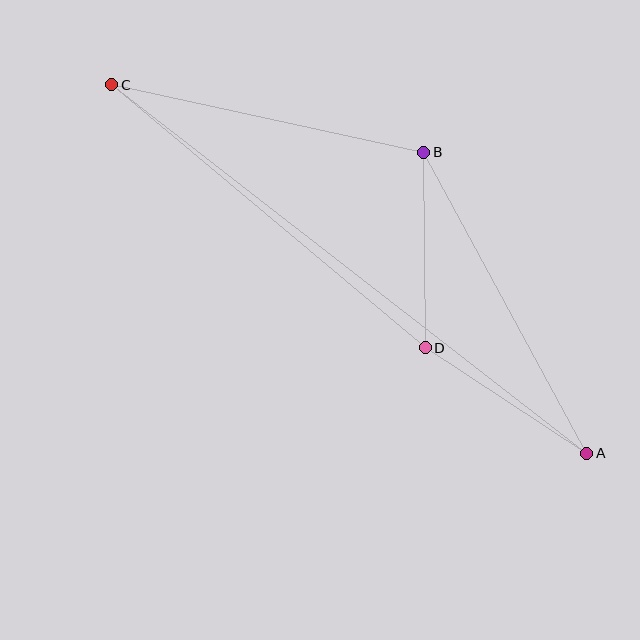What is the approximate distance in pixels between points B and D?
The distance between B and D is approximately 195 pixels.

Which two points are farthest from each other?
Points A and C are farthest from each other.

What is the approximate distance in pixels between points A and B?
The distance between A and B is approximately 342 pixels.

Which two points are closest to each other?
Points A and D are closest to each other.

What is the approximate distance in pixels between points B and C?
The distance between B and C is approximately 319 pixels.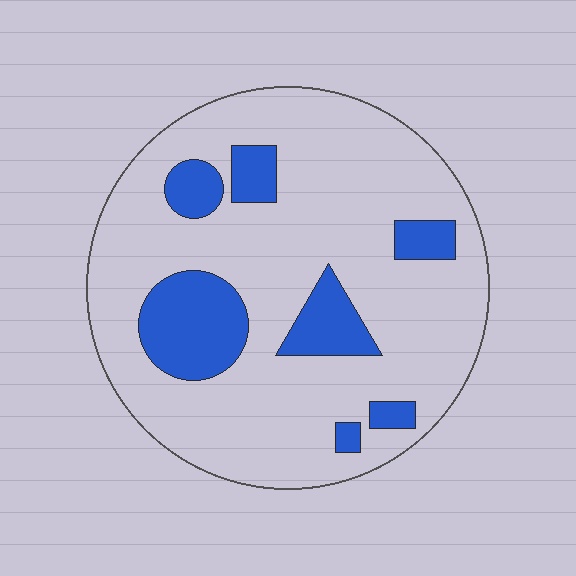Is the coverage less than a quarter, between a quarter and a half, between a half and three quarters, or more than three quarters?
Less than a quarter.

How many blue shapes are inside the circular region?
7.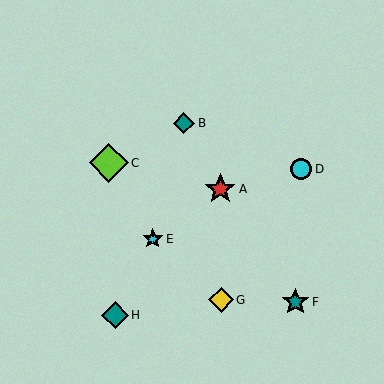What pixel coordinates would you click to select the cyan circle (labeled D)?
Click at (301, 169) to select the cyan circle D.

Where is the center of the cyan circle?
The center of the cyan circle is at (301, 169).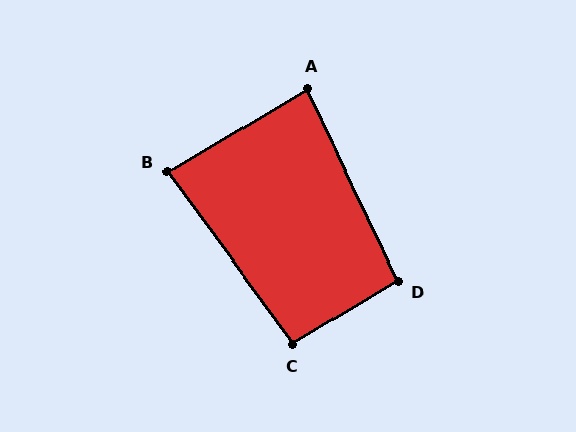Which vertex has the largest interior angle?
C, at approximately 95 degrees.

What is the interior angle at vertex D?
Approximately 95 degrees (obtuse).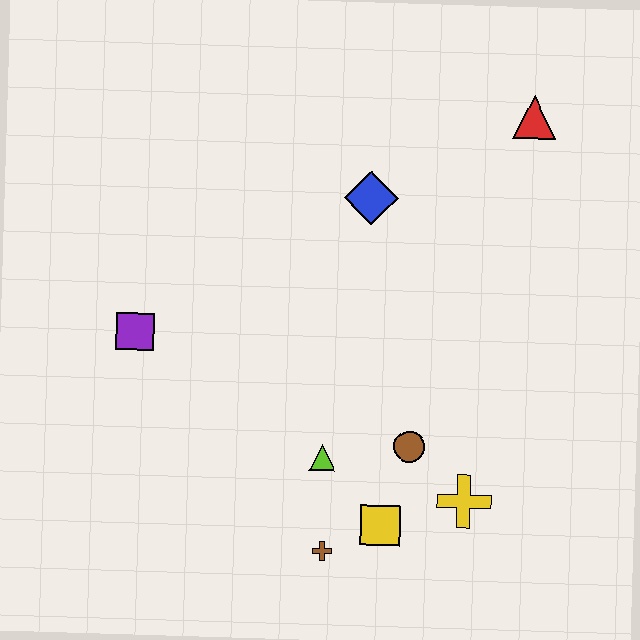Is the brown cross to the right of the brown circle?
No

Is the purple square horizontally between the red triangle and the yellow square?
No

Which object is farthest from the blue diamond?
The brown cross is farthest from the blue diamond.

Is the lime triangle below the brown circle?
Yes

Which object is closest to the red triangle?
The blue diamond is closest to the red triangle.